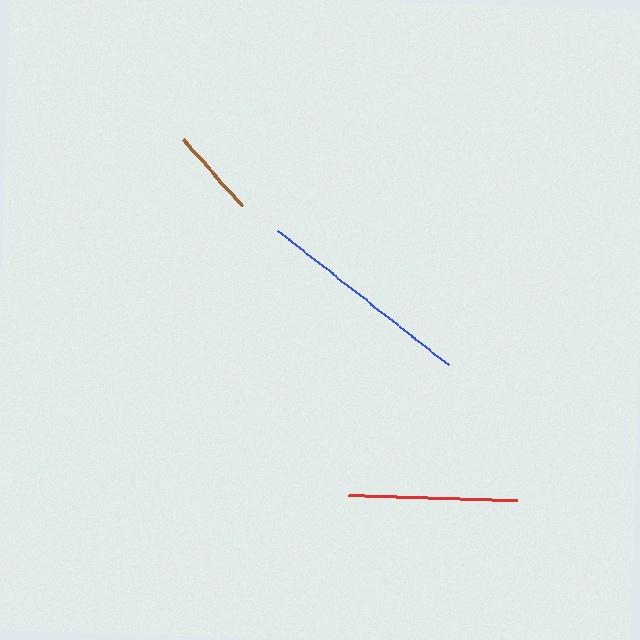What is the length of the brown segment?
The brown segment is approximately 89 pixels long.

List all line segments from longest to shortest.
From longest to shortest: blue, red, brown.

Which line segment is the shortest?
The brown line is the shortest at approximately 89 pixels.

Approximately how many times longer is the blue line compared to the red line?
The blue line is approximately 1.3 times the length of the red line.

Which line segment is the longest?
The blue line is the longest at approximately 218 pixels.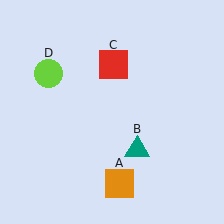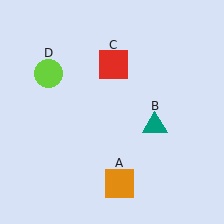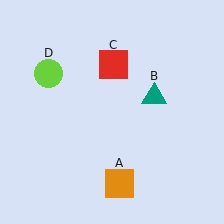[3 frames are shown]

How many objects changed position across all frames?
1 object changed position: teal triangle (object B).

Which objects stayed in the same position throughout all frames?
Orange square (object A) and red square (object C) and lime circle (object D) remained stationary.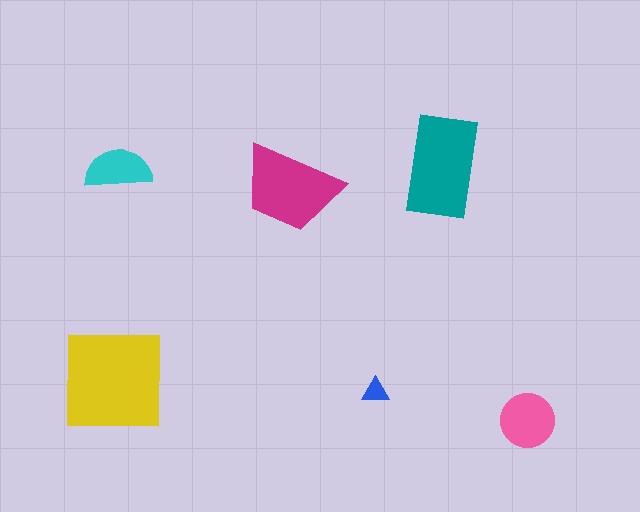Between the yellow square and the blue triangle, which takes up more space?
The yellow square.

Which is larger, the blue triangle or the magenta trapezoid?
The magenta trapezoid.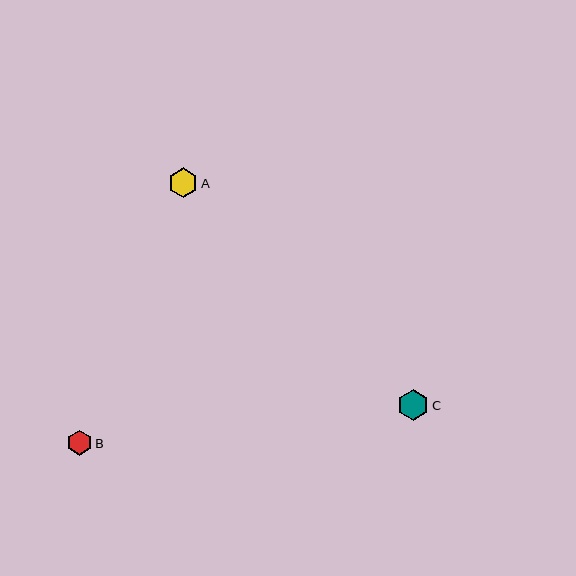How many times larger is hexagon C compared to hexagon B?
Hexagon C is approximately 1.2 times the size of hexagon B.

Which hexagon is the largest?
Hexagon C is the largest with a size of approximately 31 pixels.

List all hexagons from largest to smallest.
From largest to smallest: C, A, B.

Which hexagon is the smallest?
Hexagon B is the smallest with a size of approximately 25 pixels.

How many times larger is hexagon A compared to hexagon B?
Hexagon A is approximately 1.2 times the size of hexagon B.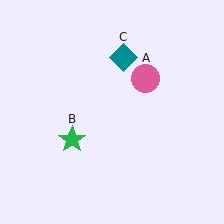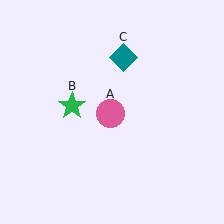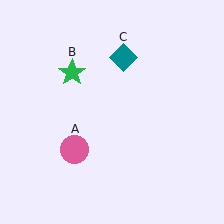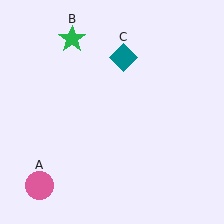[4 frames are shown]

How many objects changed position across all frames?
2 objects changed position: pink circle (object A), green star (object B).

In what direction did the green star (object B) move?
The green star (object B) moved up.